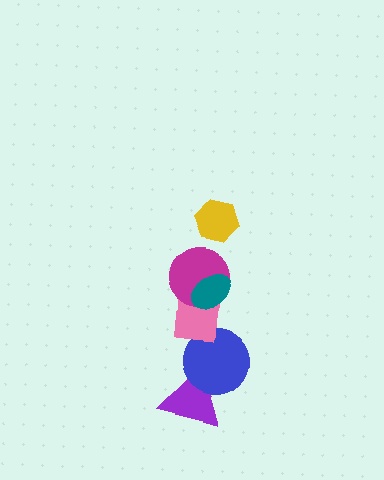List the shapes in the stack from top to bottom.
From top to bottom: the yellow hexagon, the teal ellipse, the magenta circle, the pink rectangle, the blue circle, the purple triangle.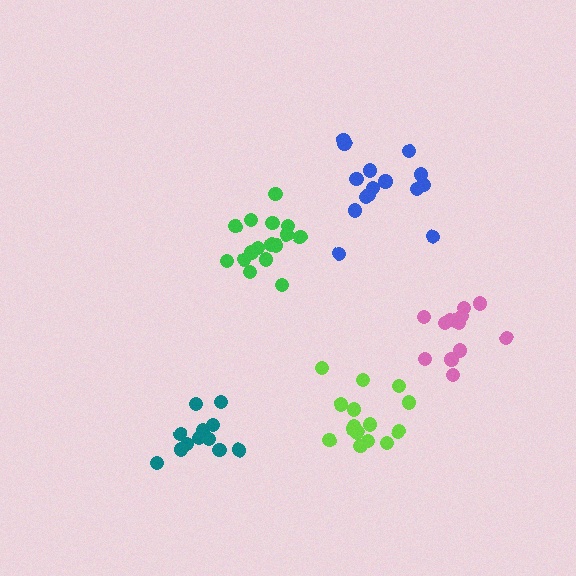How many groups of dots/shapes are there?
There are 5 groups.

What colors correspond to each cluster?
The clusters are colored: blue, teal, pink, green, lime.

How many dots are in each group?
Group 1: 15 dots, Group 2: 12 dots, Group 3: 13 dots, Group 4: 16 dots, Group 5: 15 dots (71 total).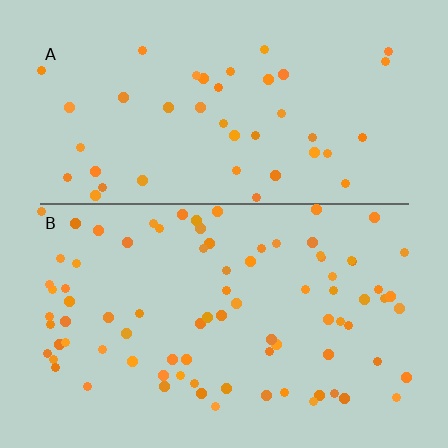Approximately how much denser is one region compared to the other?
Approximately 2.0× — region B over region A.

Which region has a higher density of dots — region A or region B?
B (the bottom).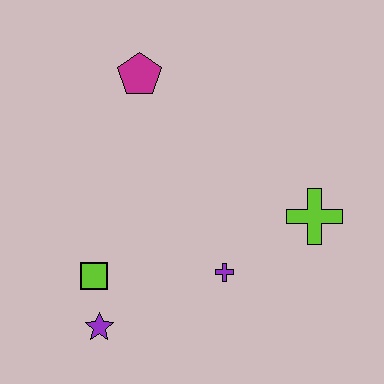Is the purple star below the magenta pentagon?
Yes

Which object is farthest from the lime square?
The lime cross is farthest from the lime square.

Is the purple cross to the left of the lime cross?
Yes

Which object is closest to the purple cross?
The lime cross is closest to the purple cross.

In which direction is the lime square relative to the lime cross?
The lime square is to the left of the lime cross.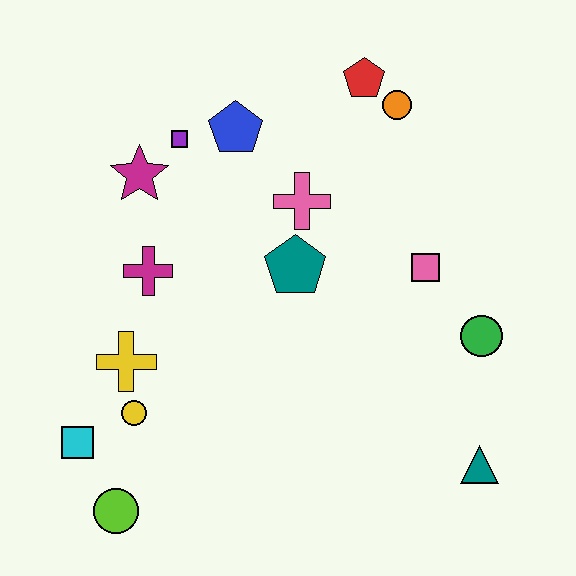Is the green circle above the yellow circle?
Yes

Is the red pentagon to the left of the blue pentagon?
No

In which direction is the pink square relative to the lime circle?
The pink square is to the right of the lime circle.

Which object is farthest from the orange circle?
The lime circle is farthest from the orange circle.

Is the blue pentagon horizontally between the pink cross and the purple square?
Yes